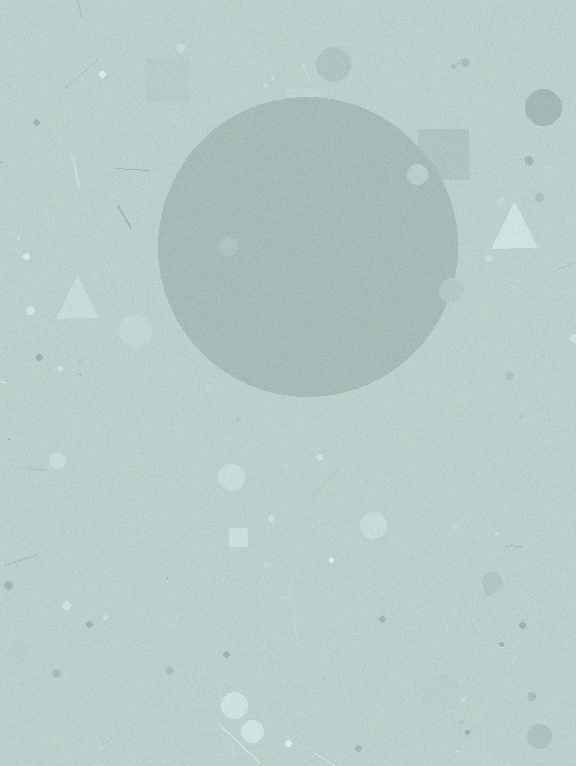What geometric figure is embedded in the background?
A circle is embedded in the background.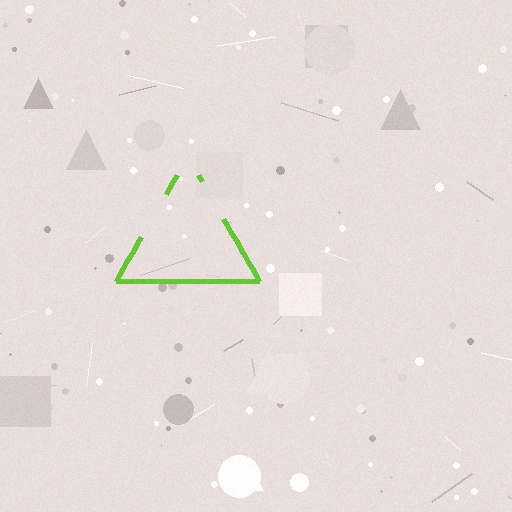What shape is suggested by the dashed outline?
The dashed outline suggests a triangle.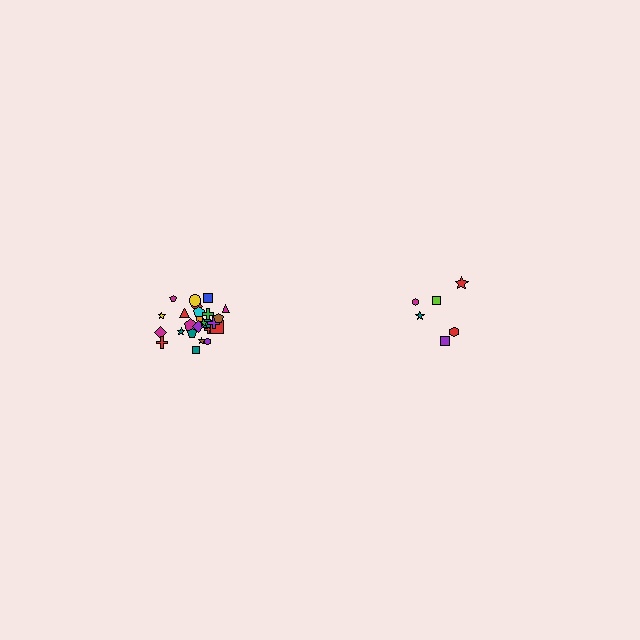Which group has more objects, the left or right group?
The left group.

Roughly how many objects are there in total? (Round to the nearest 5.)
Roughly 30 objects in total.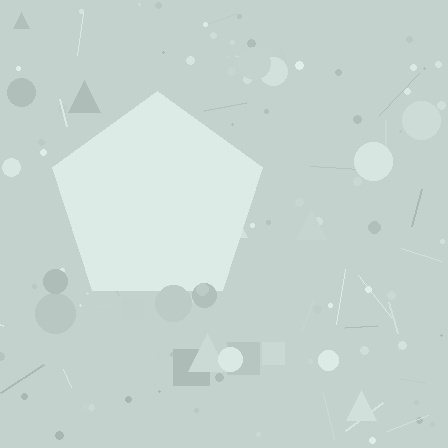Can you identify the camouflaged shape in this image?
The camouflaged shape is a pentagon.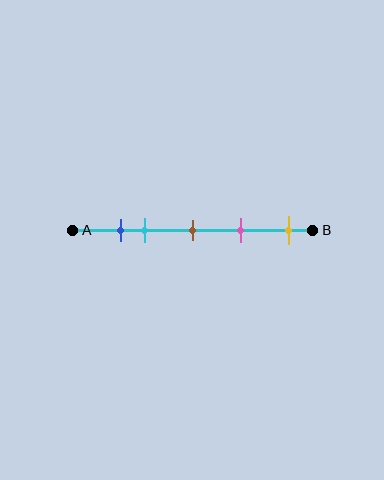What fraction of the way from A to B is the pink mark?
The pink mark is approximately 70% (0.7) of the way from A to B.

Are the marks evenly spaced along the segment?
No, the marks are not evenly spaced.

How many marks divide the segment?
There are 5 marks dividing the segment.